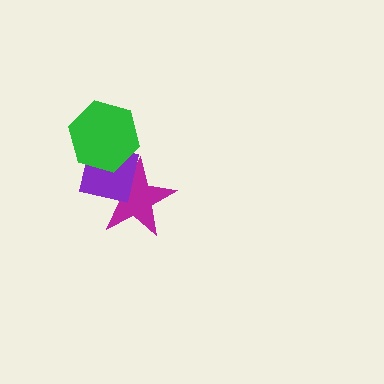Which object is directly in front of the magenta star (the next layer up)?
The purple square is directly in front of the magenta star.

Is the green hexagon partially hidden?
No, no other shape covers it.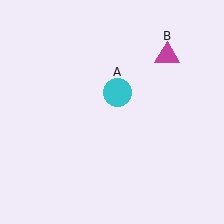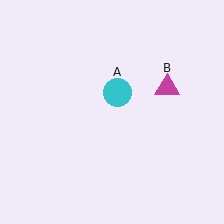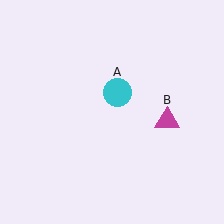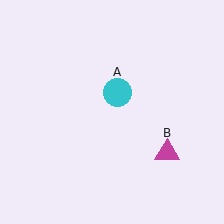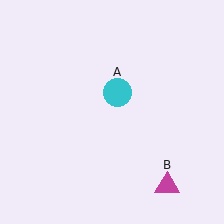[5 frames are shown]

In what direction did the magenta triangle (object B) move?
The magenta triangle (object B) moved down.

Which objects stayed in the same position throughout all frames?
Cyan circle (object A) remained stationary.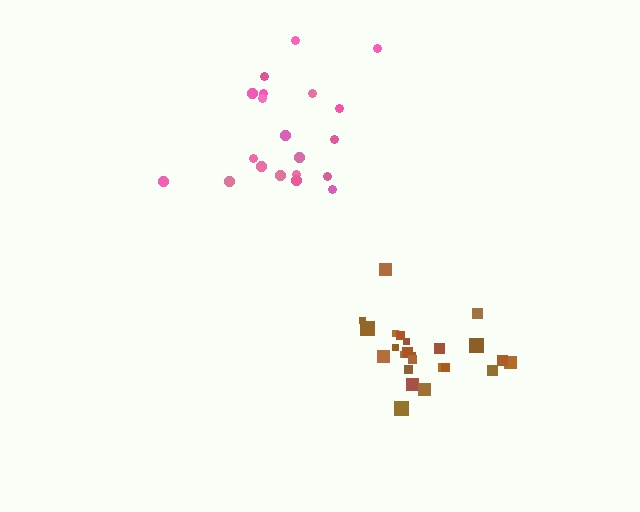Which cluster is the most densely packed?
Brown.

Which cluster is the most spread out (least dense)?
Pink.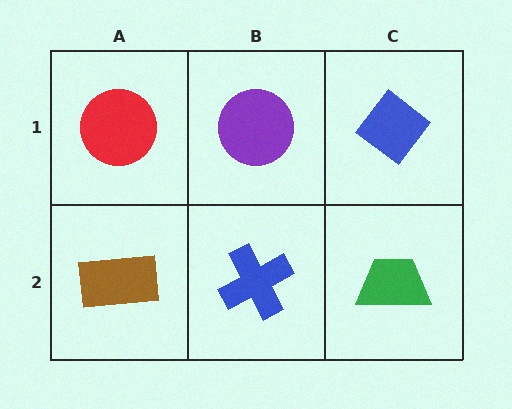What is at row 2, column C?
A green trapezoid.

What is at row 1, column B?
A purple circle.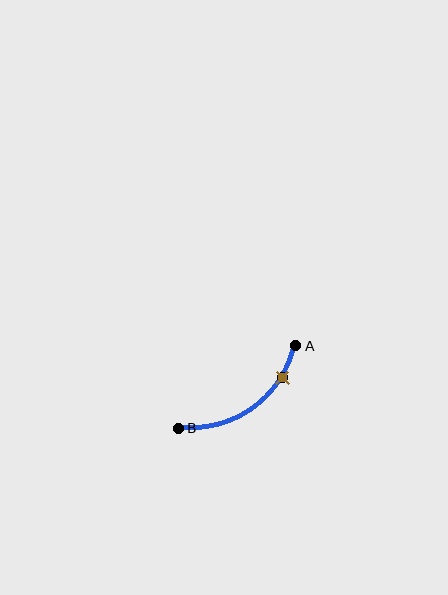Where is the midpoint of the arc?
The arc midpoint is the point on the curve farthest from the straight line joining A and B. It sits below and to the right of that line.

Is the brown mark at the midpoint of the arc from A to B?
No. The brown mark lies on the arc but is closer to endpoint A. The arc midpoint would be at the point on the curve equidistant along the arc from both A and B.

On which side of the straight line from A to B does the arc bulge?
The arc bulges below and to the right of the straight line connecting A and B.